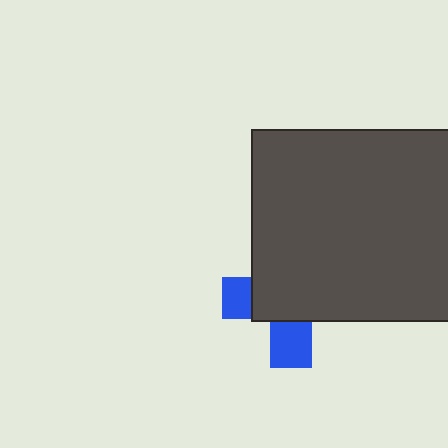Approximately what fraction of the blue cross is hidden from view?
Roughly 68% of the blue cross is hidden behind the dark gray rectangle.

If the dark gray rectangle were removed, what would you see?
You would see the complete blue cross.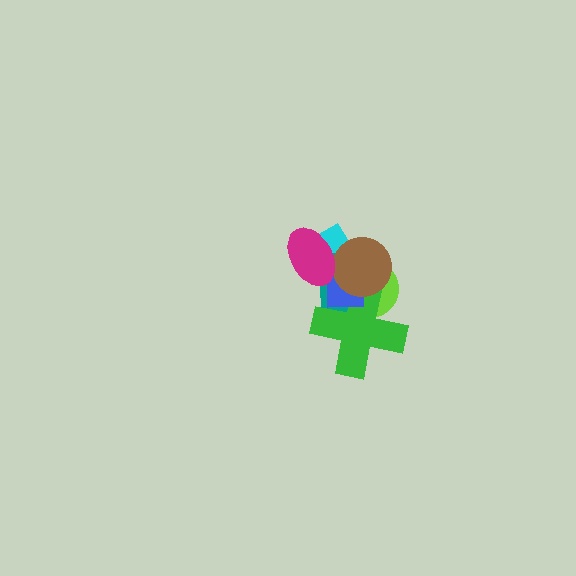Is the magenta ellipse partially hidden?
No, no other shape covers it.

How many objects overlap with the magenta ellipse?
4 objects overlap with the magenta ellipse.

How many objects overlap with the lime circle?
5 objects overlap with the lime circle.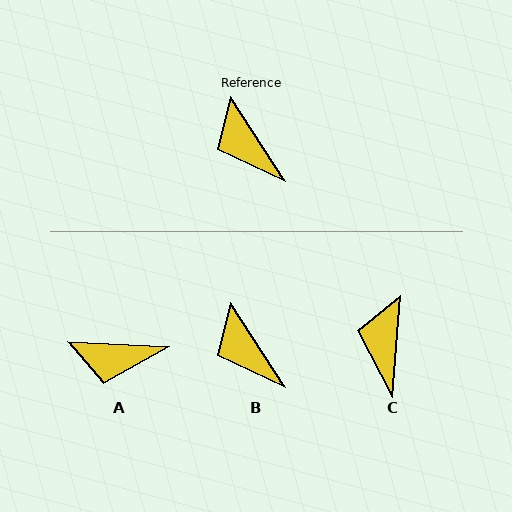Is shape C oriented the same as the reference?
No, it is off by about 37 degrees.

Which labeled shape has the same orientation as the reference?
B.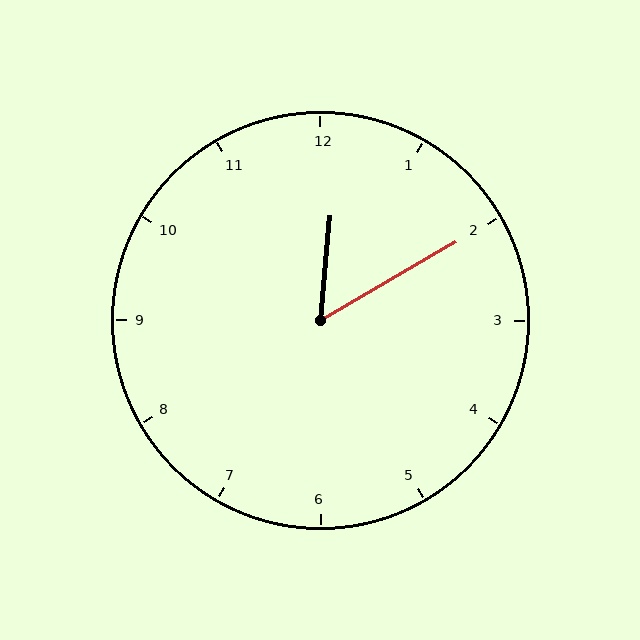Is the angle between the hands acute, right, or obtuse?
It is acute.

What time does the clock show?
12:10.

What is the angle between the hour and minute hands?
Approximately 55 degrees.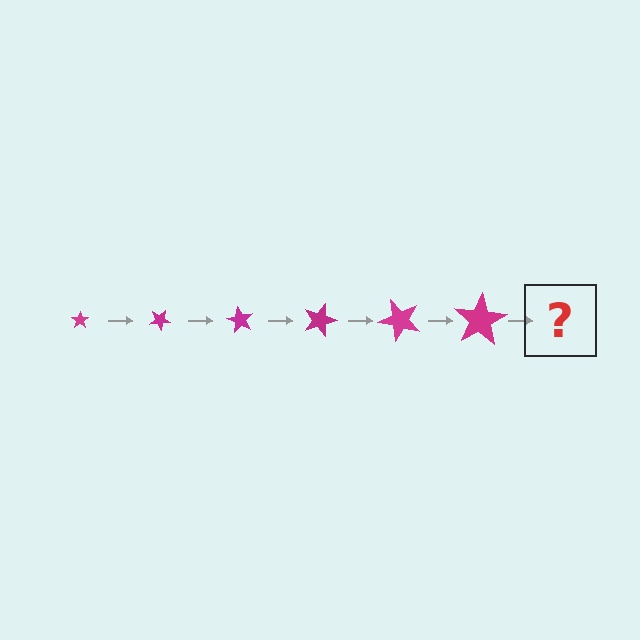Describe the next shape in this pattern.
It should be a star, larger than the previous one and rotated 180 degrees from the start.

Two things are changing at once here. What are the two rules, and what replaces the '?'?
The two rules are that the star grows larger each step and it rotates 30 degrees each step. The '?' should be a star, larger than the previous one and rotated 180 degrees from the start.